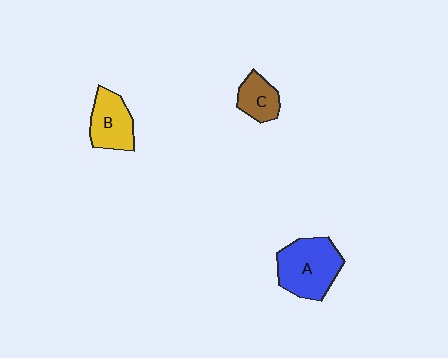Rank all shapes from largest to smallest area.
From largest to smallest: A (blue), B (yellow), C (brown).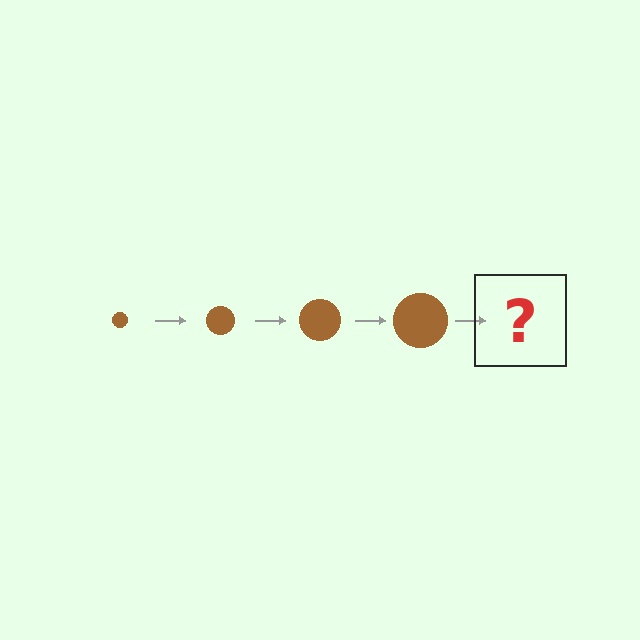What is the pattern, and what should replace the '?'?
The pattern is that the circle gets progressively larger each step. The '?' should be a brown circle, larger than the previous one.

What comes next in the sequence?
The next element should be a brown circle, larger than the previous one.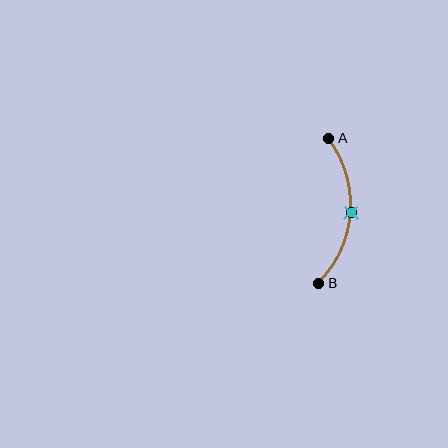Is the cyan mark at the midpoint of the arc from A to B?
Yes. The cyan mark lies on the arc at equal arc-length from both A and B — it is the arc midpoint.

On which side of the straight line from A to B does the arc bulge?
The arc bulges to the right of the straight line connecting A and B.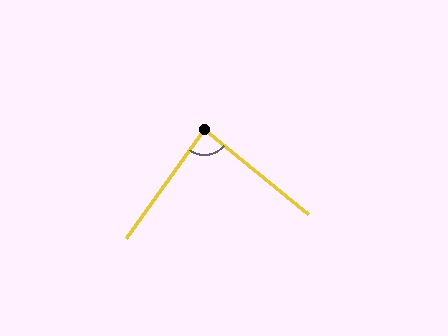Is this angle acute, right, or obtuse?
It is approximately a right angle.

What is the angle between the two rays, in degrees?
Approximately 86 degrees.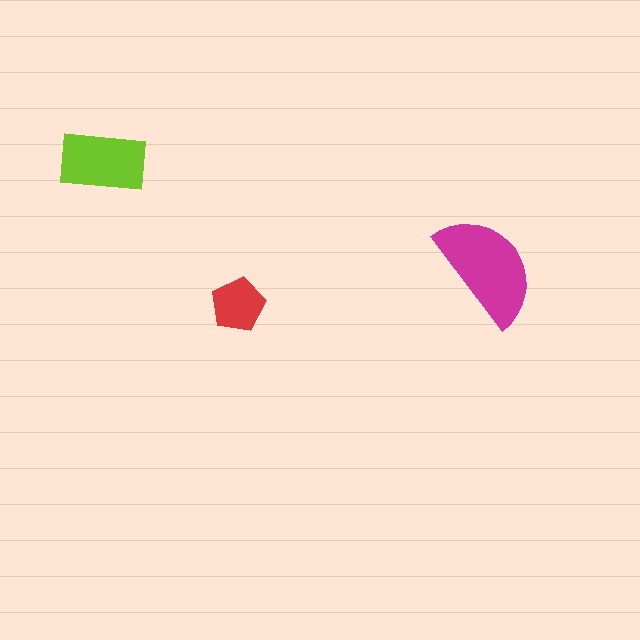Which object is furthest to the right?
The magenta semicircle is rightmost.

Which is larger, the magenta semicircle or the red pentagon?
The magenta semicircle.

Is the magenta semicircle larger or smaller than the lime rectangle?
Larger.